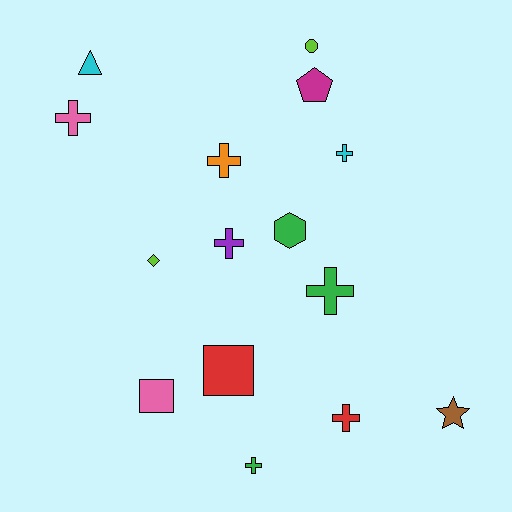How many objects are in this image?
There are 15 objects.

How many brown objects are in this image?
There is 1 brown object.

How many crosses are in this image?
There are 7 crosses.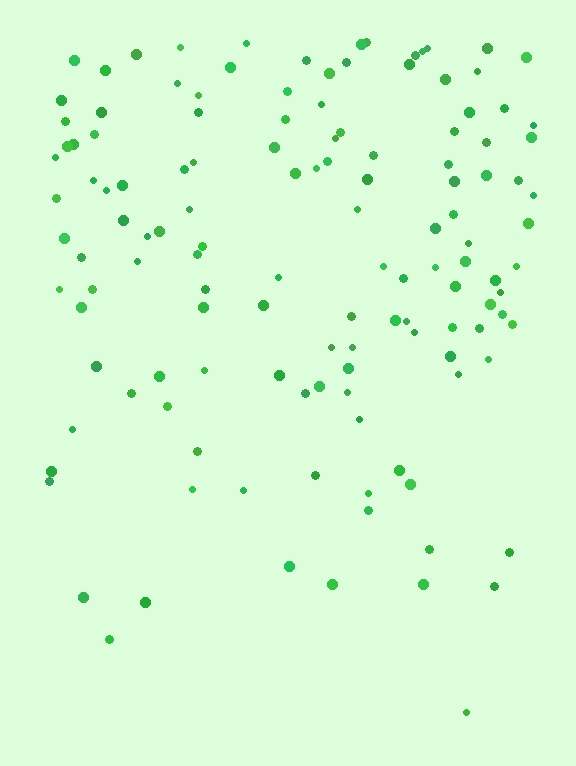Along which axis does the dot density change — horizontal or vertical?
Vertical.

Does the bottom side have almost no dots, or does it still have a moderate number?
Still a moderate number, just noticeably fewer than the top.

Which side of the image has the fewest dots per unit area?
The bottom.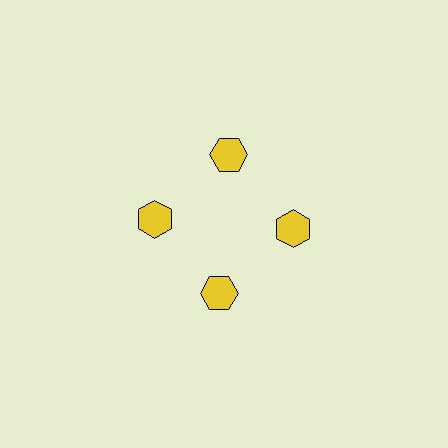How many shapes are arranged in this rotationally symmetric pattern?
There are 4 shapes, arranged in 4 groups of 1.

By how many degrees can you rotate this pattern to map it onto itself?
The pattern maps onto itself every 90 degrees of rotation.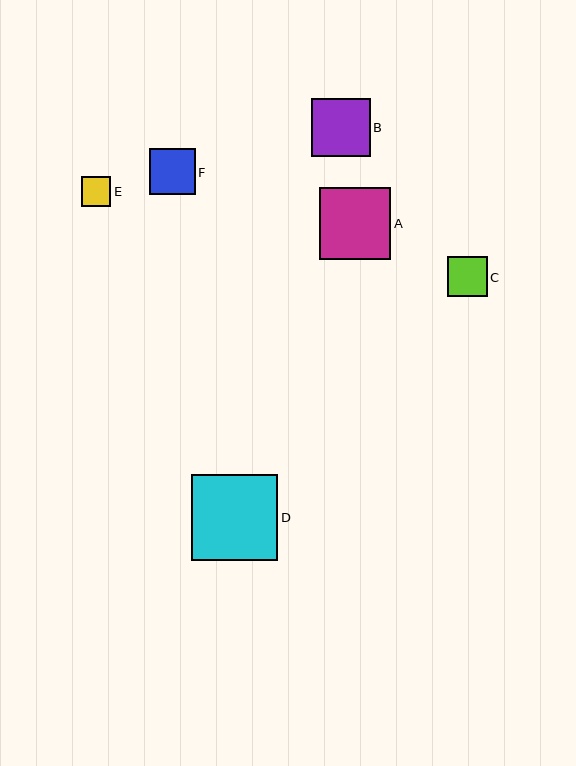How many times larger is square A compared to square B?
Square A is approximately 1.2 times the size of square B.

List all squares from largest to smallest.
From largest to smallest: D, A, B, F, C, E.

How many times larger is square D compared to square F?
Square D is approximately 1.9 times the size of square F.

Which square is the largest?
Square D is the largest with a size of approximately 86 pixels.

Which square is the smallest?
Square E is the smallest with a size of approximately 29 pixels.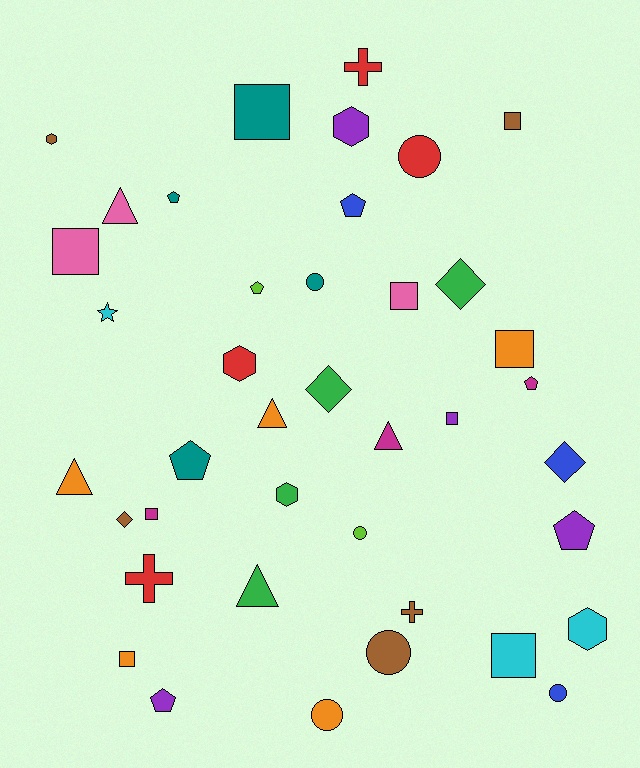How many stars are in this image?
There is 1 star.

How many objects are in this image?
There are 40 objects.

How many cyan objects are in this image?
There are 3 cyan objects.